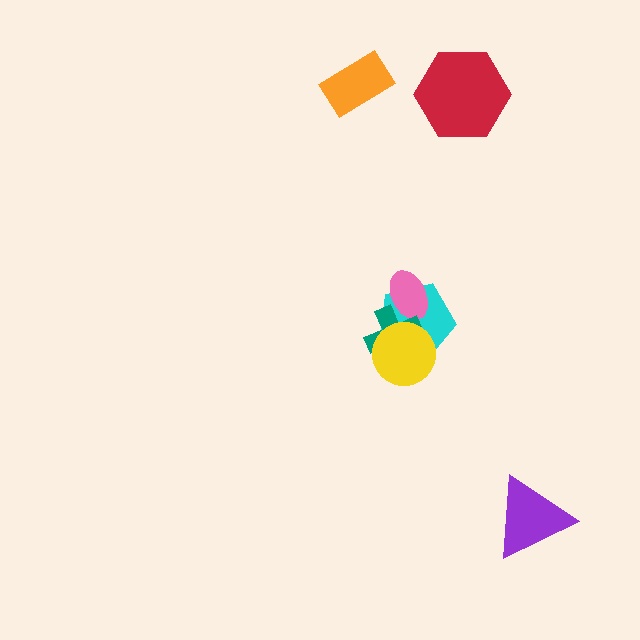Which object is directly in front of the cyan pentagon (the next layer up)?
The pink ellipse is directly in front of the cyan pentagon.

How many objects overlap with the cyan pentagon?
3 objects overlap with the cyan pentagon.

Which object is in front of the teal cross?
The yellow circle is in front of the teal cross.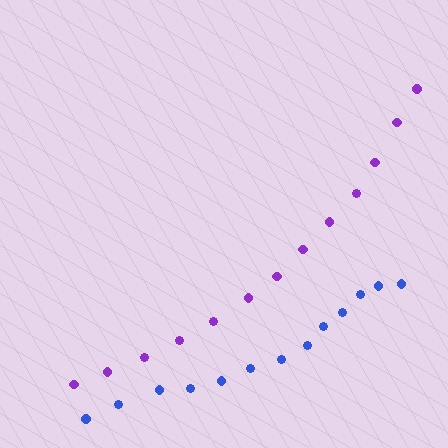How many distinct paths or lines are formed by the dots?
There are 2 distinct paths.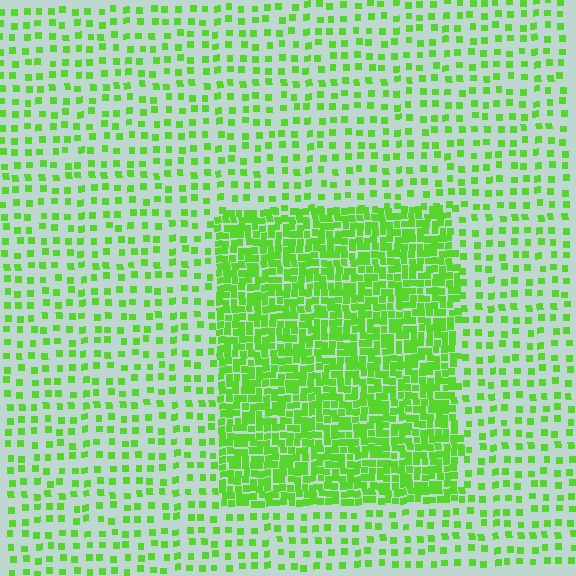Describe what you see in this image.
The image contains small lime elements arranged at two different densities. A rectangle-shaped region is visible where the elements are more densely packed than the surrounding area.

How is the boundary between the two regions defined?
The boundary is defined by a change in element density (approximately 2.9x ratio). All elements are the same color, size, and shape.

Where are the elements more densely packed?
The elements are more densely packed inside the rectangle boundary.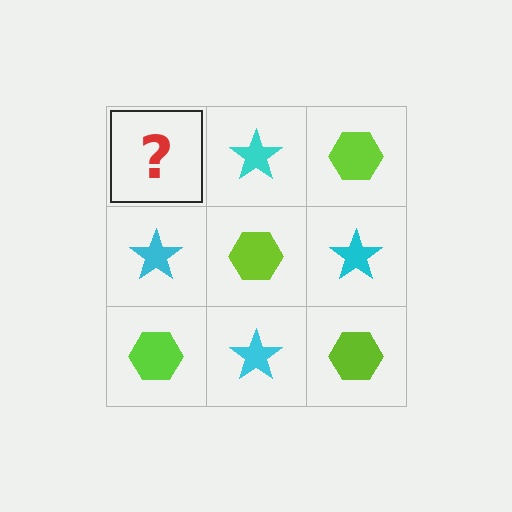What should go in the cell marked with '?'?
The missing cell should contain a lime hexagon.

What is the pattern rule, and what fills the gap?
The rule is that it alternates lime hexagon and cyan star in a checkerboard pattern. The gap should be filled with a lime hexagon.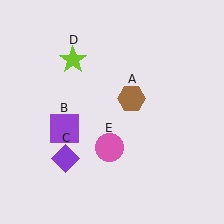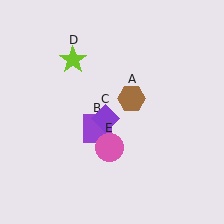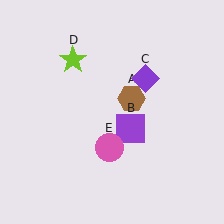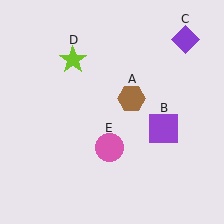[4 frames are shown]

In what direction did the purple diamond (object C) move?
The purple diamond (object C) moved up and to the right.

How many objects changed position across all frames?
2 objects changed position: purple square (object B), purple diamond (object C).